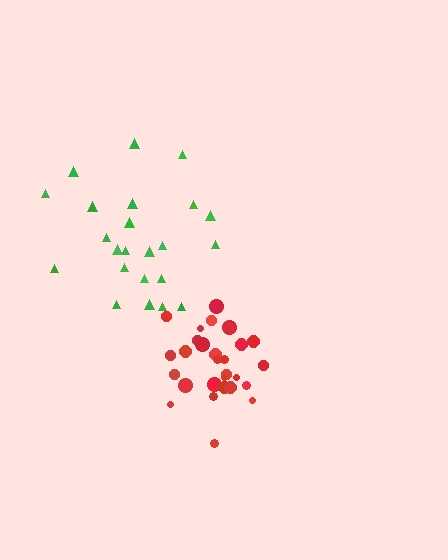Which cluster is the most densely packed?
Red.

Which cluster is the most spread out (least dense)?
Green.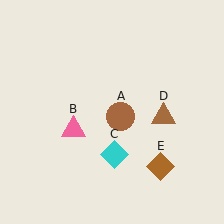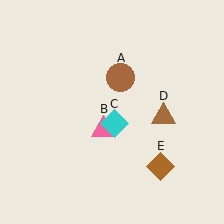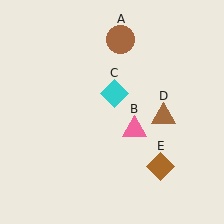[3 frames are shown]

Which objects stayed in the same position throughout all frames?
Brown triangle (object D) and brown diamond (object E) remained stationary.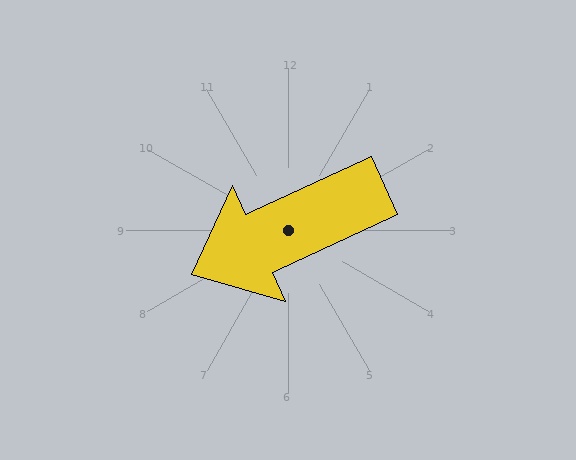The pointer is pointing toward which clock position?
Roughly 8 o'clock.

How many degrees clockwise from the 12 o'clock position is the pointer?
Approximately 245 degrees.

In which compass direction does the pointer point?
Southwest.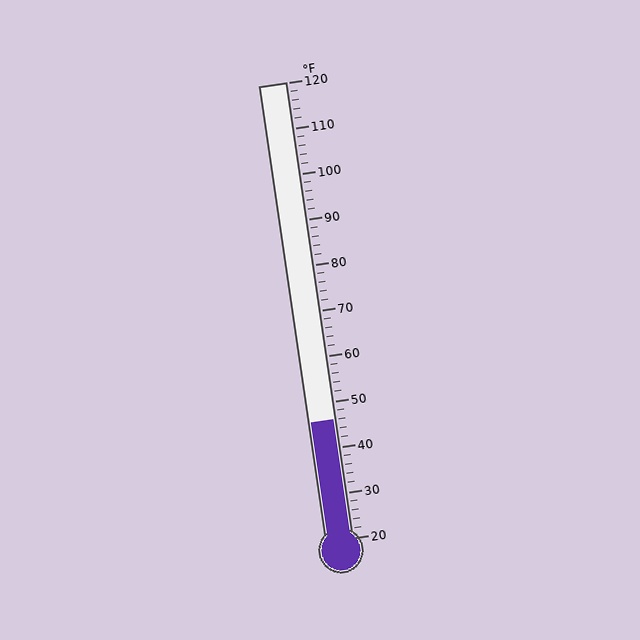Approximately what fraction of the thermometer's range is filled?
The thermometer is filled to approximately 25% of its range.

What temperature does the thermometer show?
The thermometer shows approximately 46°F.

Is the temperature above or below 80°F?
The temperature is below 80°F.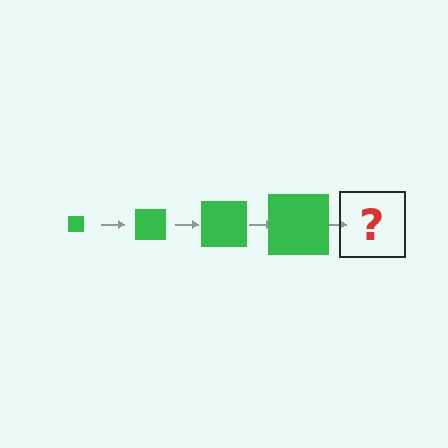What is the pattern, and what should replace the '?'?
The pattern is that the square gets progressively larger each step. The '?' should be a green square, larger than the previous one.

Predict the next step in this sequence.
The next step is a green square, larger than the previous one.